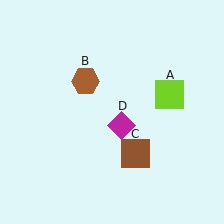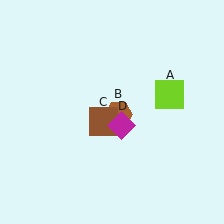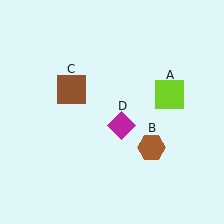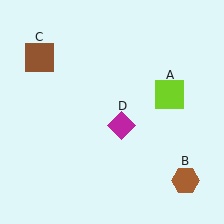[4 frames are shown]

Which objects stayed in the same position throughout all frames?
Lime square (object A) and magenta diamond (object D) remained stationary.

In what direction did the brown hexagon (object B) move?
The brown hexagon (object B) moved down and to the right.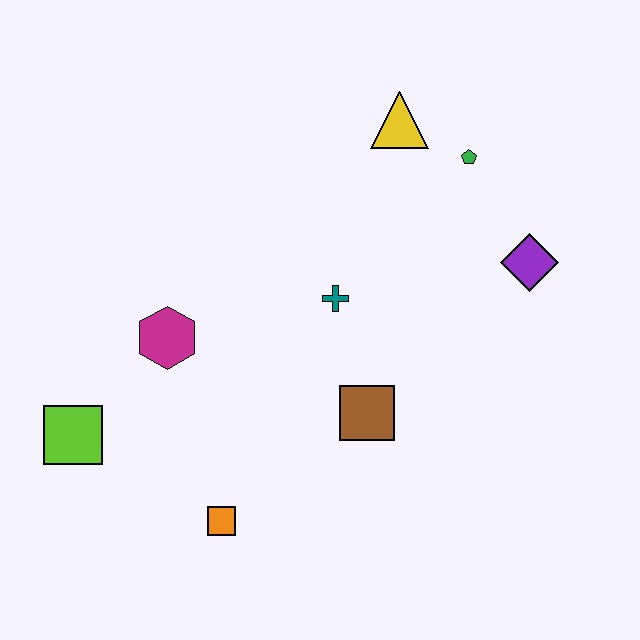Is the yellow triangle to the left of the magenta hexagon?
No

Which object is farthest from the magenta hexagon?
The purple diamond is farthest from the magenta hexagon.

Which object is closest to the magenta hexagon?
The lime square is closest to the magenta hexagon.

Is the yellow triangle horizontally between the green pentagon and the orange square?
Yes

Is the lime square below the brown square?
Yes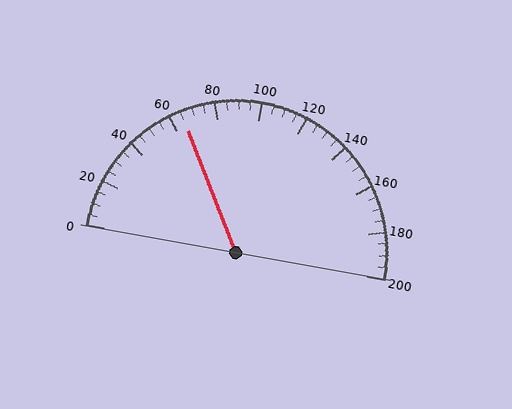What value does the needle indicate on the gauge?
The needle indicates approximately 65.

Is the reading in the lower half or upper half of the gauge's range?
The reading is in the lower half of the range (0 to 200).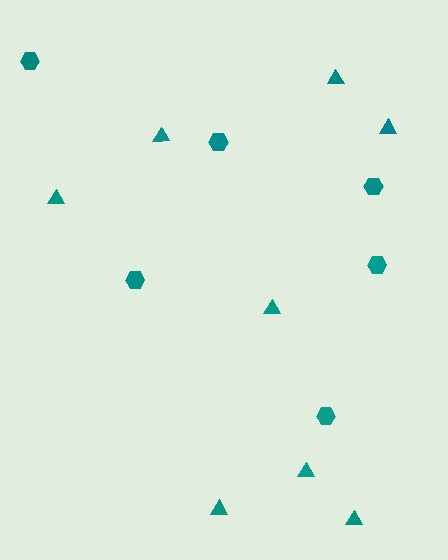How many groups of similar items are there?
There are 2 groups: one group of hexagons (6) and one group of triangles (8).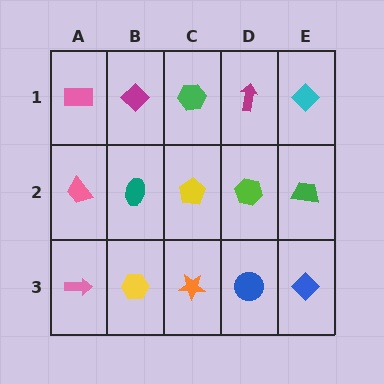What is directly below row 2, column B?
A yellow hexagon.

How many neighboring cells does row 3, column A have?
2.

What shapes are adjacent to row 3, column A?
A pink trapezoid (row 2, column A), a yellow hexagon (row 3, column B).